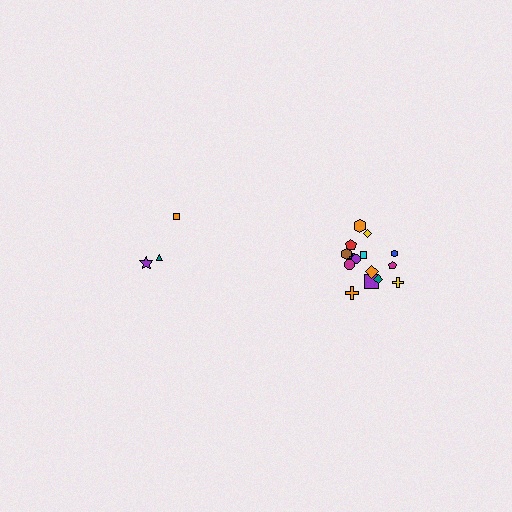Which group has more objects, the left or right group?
The right group.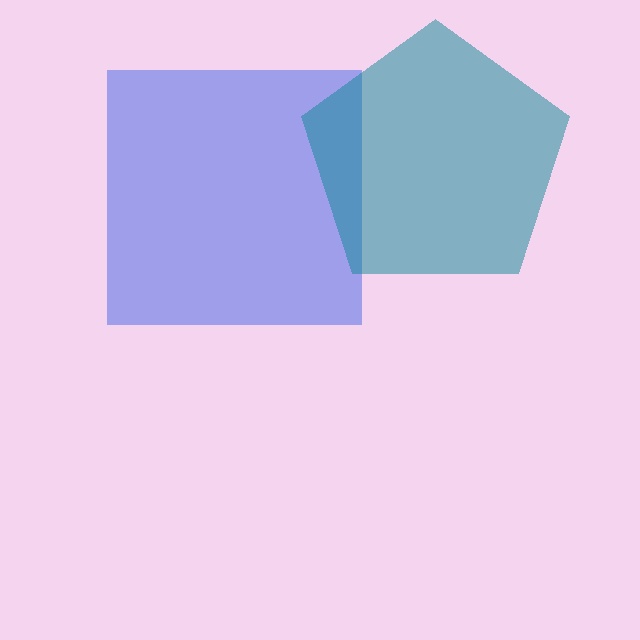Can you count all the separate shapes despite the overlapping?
Yes, there are 2 separate shapes.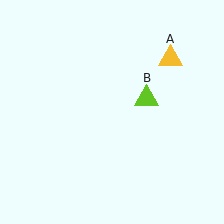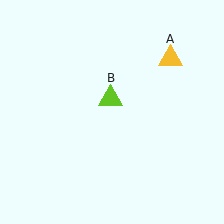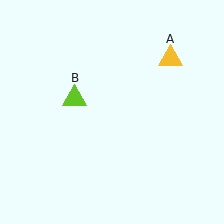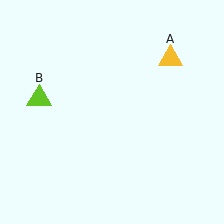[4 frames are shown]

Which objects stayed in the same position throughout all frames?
Yellow triangle (object A) remained stationary.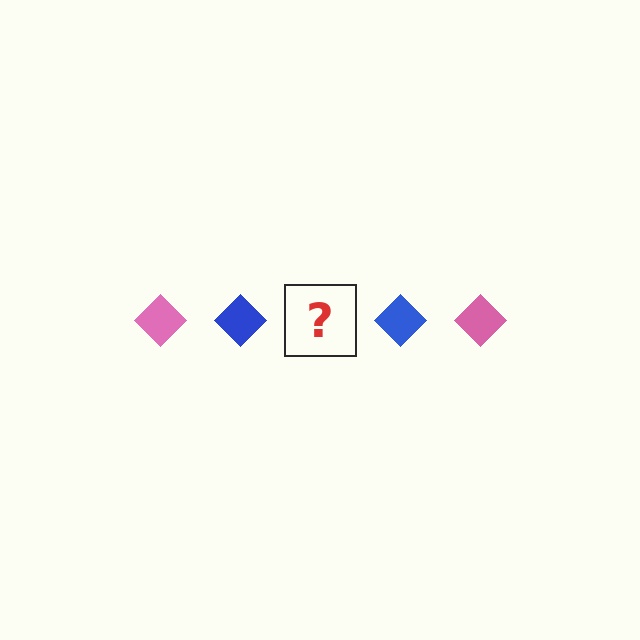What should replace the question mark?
The question mark should be replaced with a pink diamond.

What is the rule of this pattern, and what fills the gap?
The rule is that the pattern cycles through pink, blue diamonds. The gap should be filled with a pink diamond.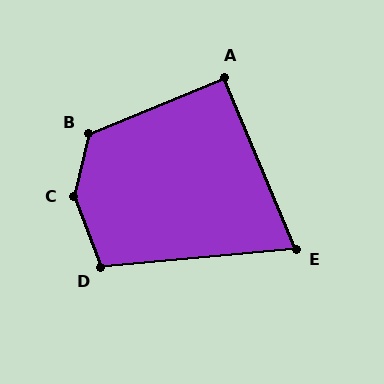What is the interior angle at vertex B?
Approximately 126 degrees (obtuse).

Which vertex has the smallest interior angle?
E, at approximately 73 degrees.